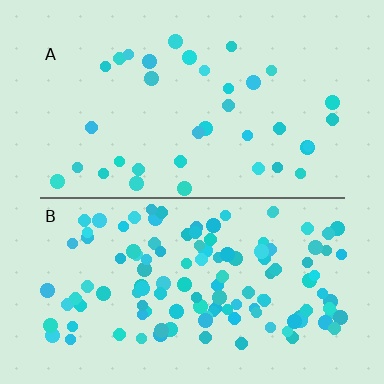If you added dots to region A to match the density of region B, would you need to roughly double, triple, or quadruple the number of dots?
Approximately triple.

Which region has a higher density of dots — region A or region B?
B (the bottom).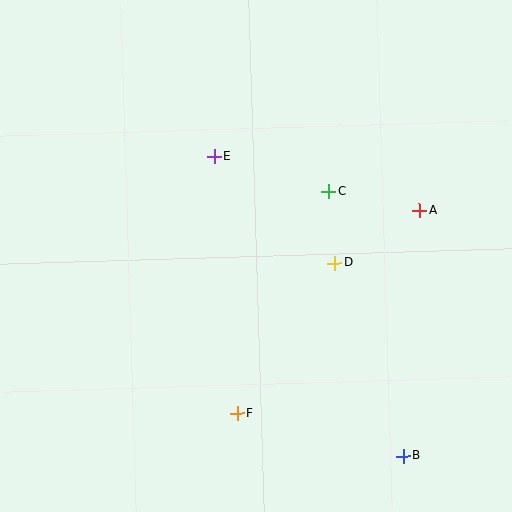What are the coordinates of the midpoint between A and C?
The midpoint between A and C is at (374, 201).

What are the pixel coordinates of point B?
Point B is at (403, 456).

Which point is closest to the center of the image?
Point D at (335, 263) is closest to the center.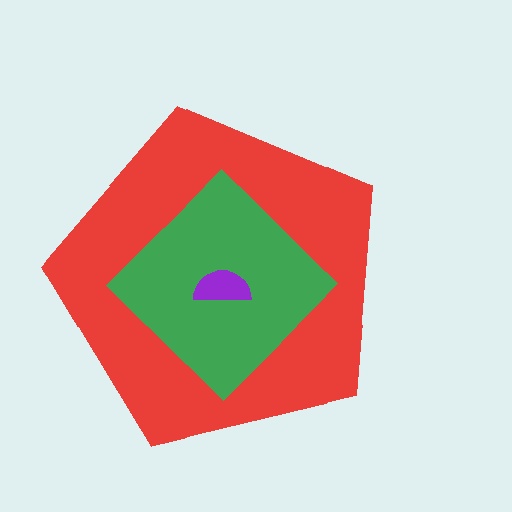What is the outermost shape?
The red pentagon.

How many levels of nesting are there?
3.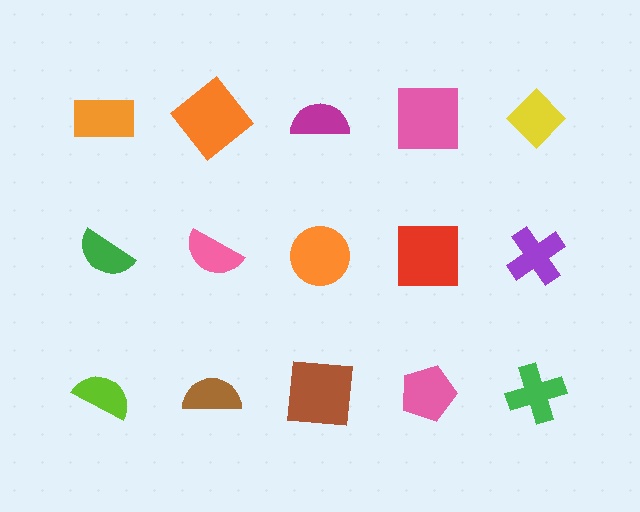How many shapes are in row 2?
5 shapes.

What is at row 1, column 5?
A yellow diamond.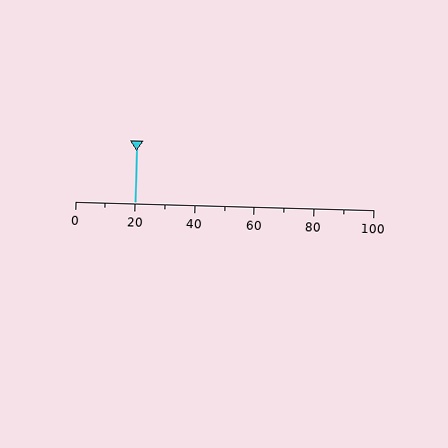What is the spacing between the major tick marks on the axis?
The major ticks are spaced 20 apart.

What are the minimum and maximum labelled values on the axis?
The axis runs from 0 to 100.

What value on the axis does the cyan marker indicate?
The marker indicates approximately 20.